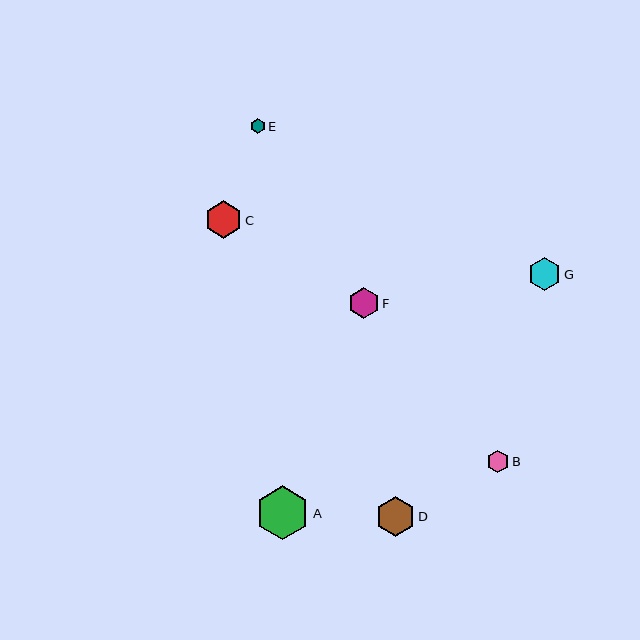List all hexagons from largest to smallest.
From largest to smallest: A, D, C, G, F, B, E.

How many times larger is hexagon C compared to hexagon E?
Hexagon C is approximately 2.5 times the size of hexagon E.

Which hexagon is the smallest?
Hexagon E is the smallest with a size of approximately 15 pixels.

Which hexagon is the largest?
Hexagon A is the largest with a size of approximately 54 pixels.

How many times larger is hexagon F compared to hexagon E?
Hexagon F is approximately 2.0 times the size of hexagon E.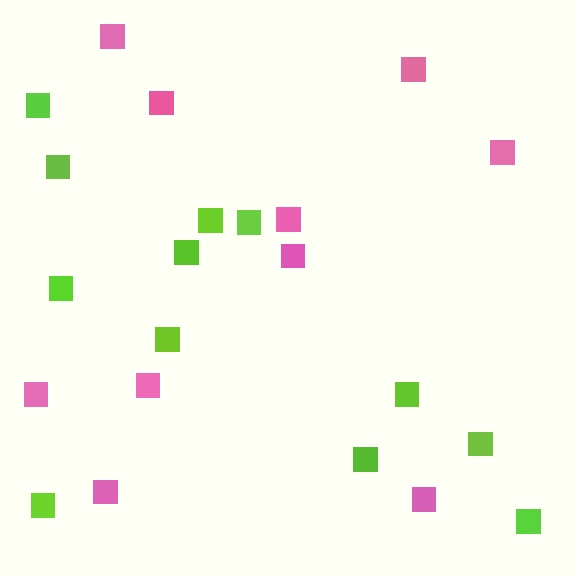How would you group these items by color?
There are 2 groups: one group of lime squares (12) and one group of pink squares (10).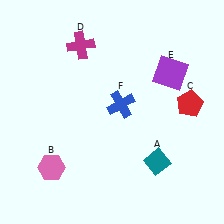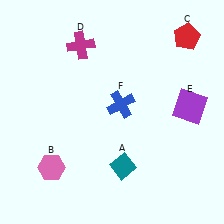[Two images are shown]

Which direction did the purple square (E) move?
The purple square (E) moved down.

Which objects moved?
The objects that moved are: the teal diamond (A), the red pentagon (C), the purple square (E).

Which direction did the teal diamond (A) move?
The teal diamond (A) moved left.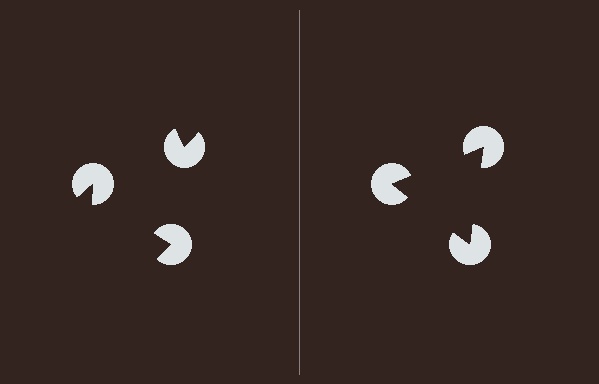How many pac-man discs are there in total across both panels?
6 — 3 on each side.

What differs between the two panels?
The pac-man discs are positioned identically on both sides; only the wedge orientations differ. On the right they align to a triangle; on the left they are misaligned.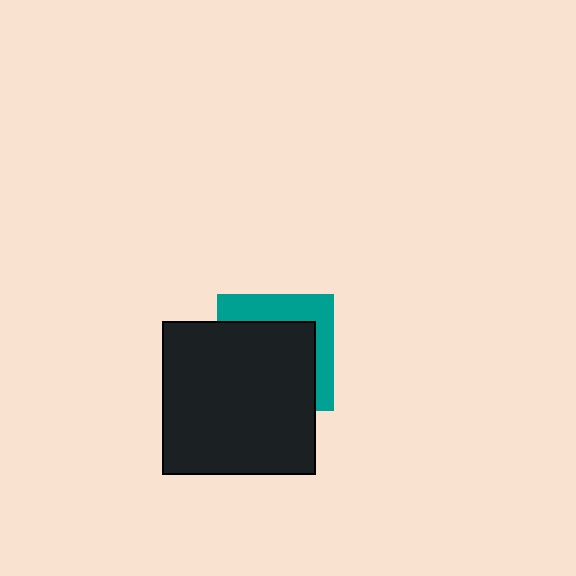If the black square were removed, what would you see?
You would see the complete teal square.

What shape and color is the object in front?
The object in front is a black square.